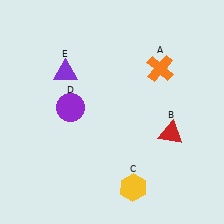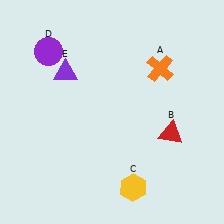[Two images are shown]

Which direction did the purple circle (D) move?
The purple circle (D) moved up.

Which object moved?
The purple circle (D) moved up.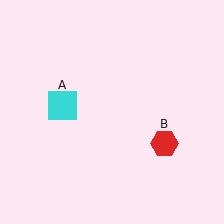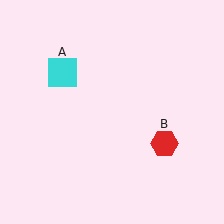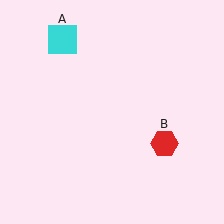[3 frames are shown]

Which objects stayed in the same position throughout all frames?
Red hexagon (object B) remained stationary.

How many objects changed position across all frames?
1 object changed position: cyan square (object A).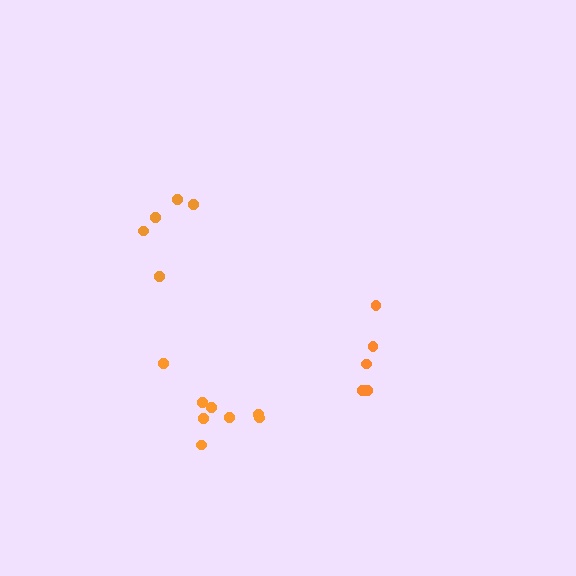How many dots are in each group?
Group 1: 5 dots, Group 2: 8 dots, Group 3: 5 dots (18 total).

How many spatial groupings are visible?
There are 3 spatial groupings.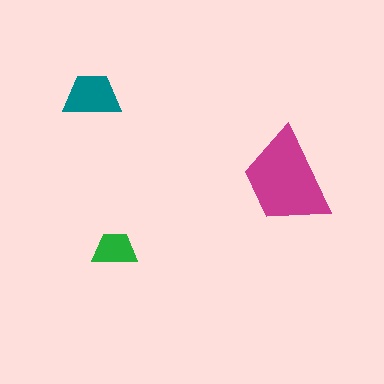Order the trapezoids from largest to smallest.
the magenta one, the teal one, the green one.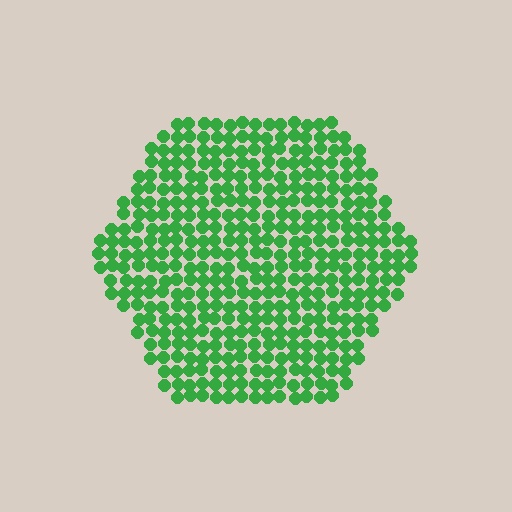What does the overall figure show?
The overall figure shows a hexagon.